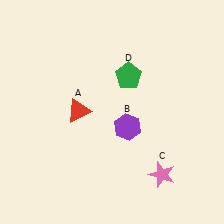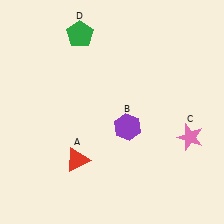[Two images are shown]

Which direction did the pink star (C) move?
The pink star (C) moved up.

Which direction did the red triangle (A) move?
The red triangle (A) moved down.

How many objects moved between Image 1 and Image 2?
3 objects moved between the two images.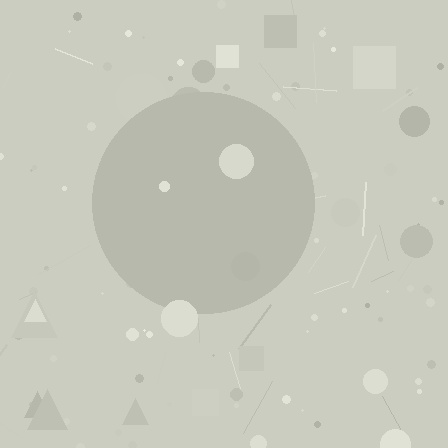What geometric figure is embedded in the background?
A circle is embedded in the background.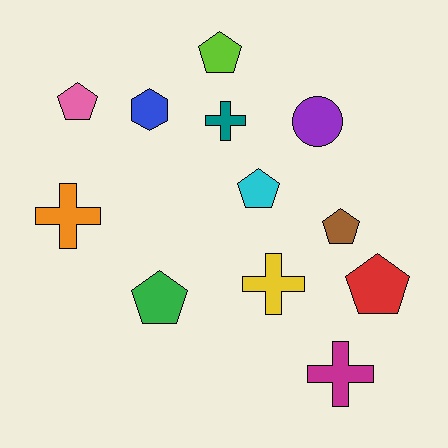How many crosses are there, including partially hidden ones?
There are 4 crosses.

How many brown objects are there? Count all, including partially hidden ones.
There is 1 brown object.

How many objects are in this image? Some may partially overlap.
There are 12 objects.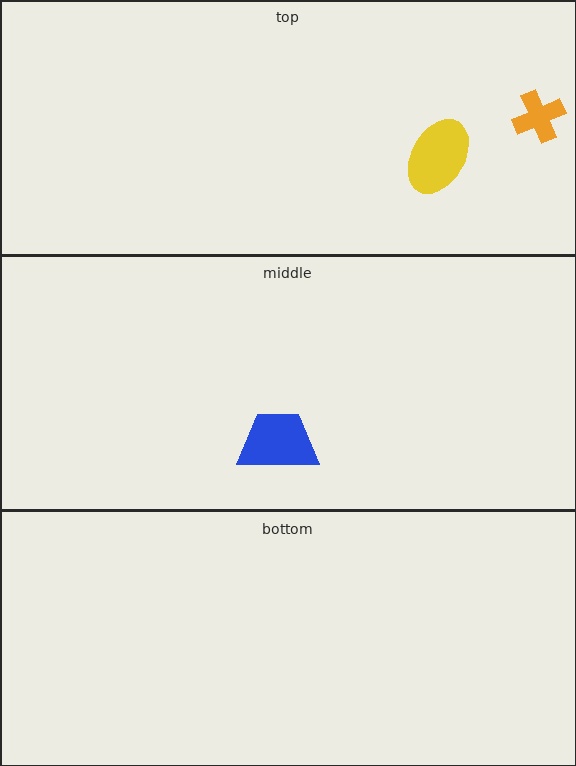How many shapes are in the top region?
2.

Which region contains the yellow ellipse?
The top region.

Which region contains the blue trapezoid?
The middle region.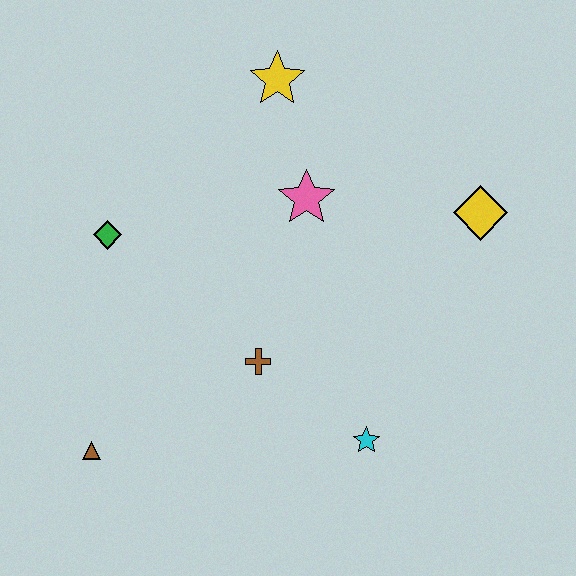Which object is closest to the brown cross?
The cyan star is closest to the brown cross.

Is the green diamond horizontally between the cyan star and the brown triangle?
Yes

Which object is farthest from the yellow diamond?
The brown triangle is farthest from the yellow diamond.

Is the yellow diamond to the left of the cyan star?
No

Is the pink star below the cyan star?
No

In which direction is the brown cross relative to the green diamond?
The brown cross is to the right of the green diamond.